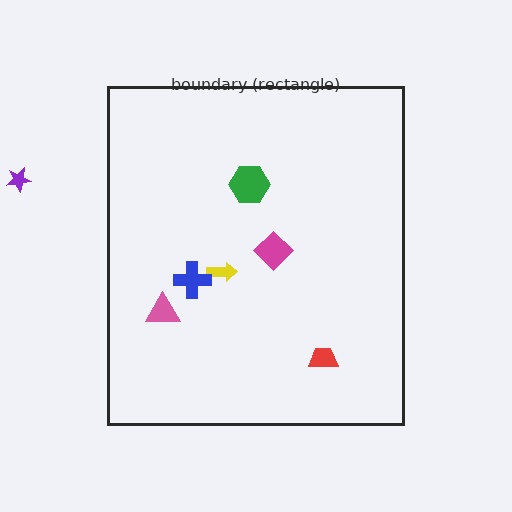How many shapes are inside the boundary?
6 inside, 1 outside.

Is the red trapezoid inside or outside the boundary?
Inside.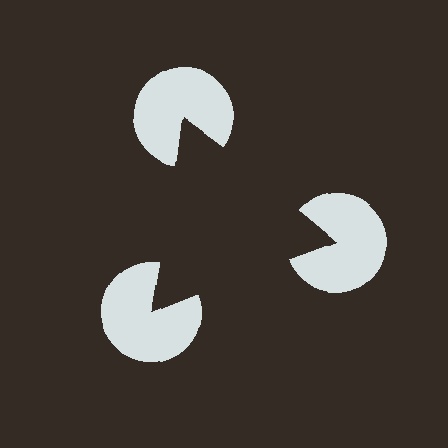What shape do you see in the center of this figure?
An illusory triangle — its edges are inferred from the aligned wedge cuts in the pac-man discs, not physically drawn.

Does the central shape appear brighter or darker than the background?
It typically appears slightly darker than the background, even though no actual brightness change is drawn.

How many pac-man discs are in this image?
There are 3 — one at each vertex of the illusory triangle.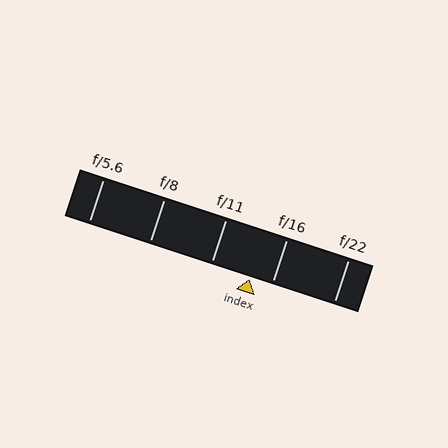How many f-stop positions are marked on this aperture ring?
There are 5 f-stop positions marked.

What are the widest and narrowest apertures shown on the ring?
The widest aperture shown is f/5.6 and the narrowest is f/22.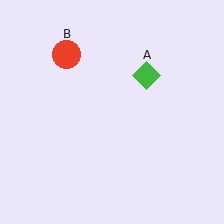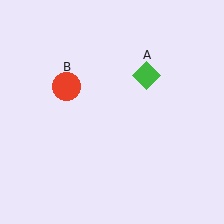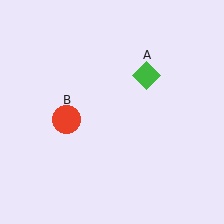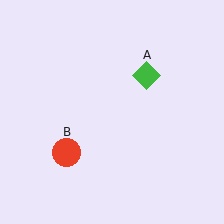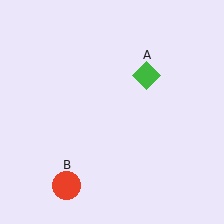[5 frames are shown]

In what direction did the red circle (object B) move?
The red circle (object B) moved down.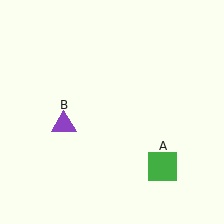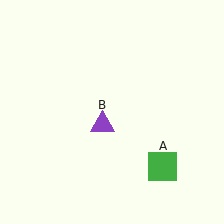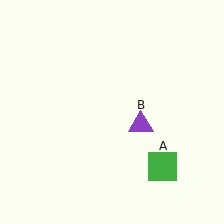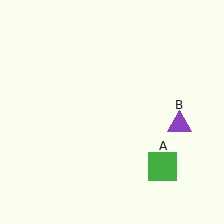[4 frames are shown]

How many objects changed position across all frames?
1 object changed position: purple triangle (object B).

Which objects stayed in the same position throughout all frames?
Green square (object A) remained stationary.